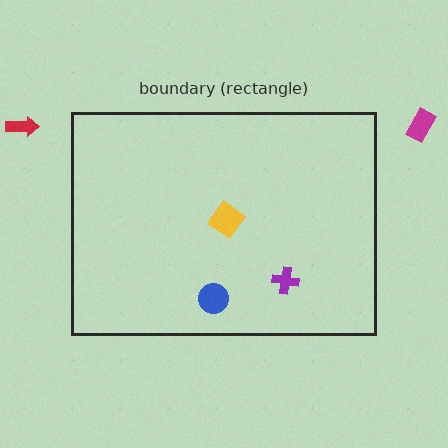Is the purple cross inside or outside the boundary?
Inside.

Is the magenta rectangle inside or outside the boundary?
Outside.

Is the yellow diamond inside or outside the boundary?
Inside.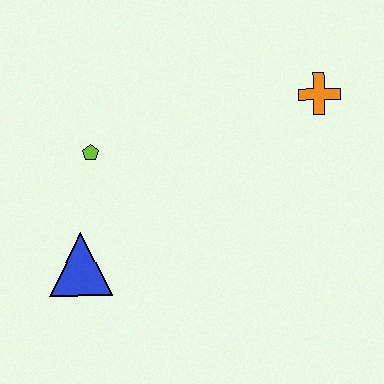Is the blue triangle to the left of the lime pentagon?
Yes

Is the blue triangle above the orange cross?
No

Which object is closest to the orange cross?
The lime pentagon is closest to the orange cross.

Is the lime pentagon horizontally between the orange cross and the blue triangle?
Yes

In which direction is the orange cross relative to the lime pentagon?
The orange cross is to the right of the lime pentagon.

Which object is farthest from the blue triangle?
The orange cross is farthest from the blue triangle.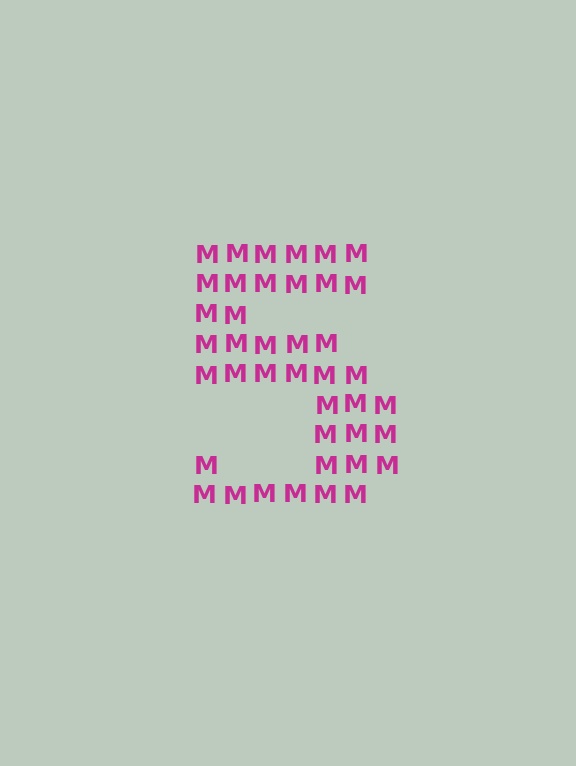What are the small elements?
The small elements are letter M's.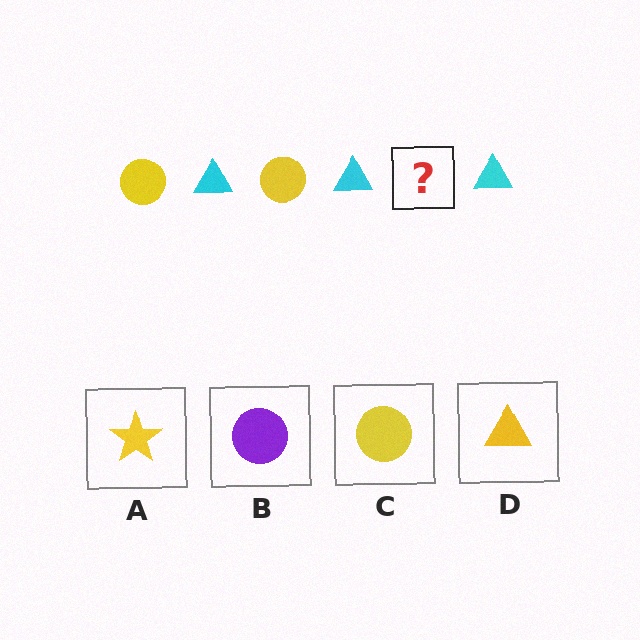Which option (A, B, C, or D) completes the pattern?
C.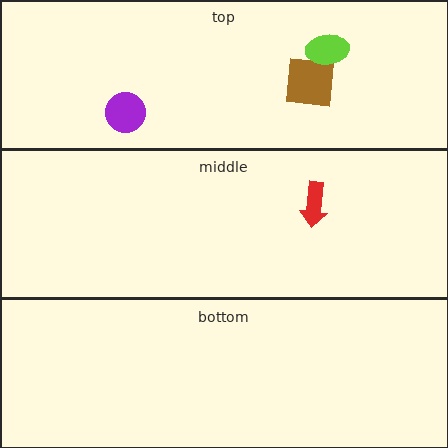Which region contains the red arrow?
The middle region.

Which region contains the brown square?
The top region.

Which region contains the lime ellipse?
The top region.